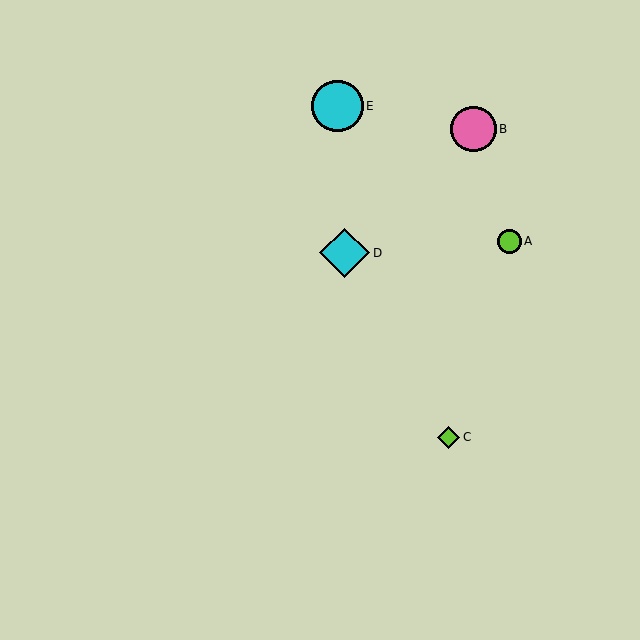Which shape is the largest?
The cyan circle (labeled E) is the largest.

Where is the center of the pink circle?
The center of the pink circle is at (473, 129).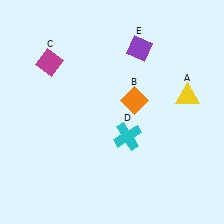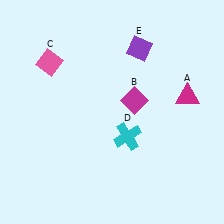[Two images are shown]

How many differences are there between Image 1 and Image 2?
There are 3 differences between the two images.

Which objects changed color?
A changed from yellow to magenta. B changed from orange to magenta. C changed from magenta to pink.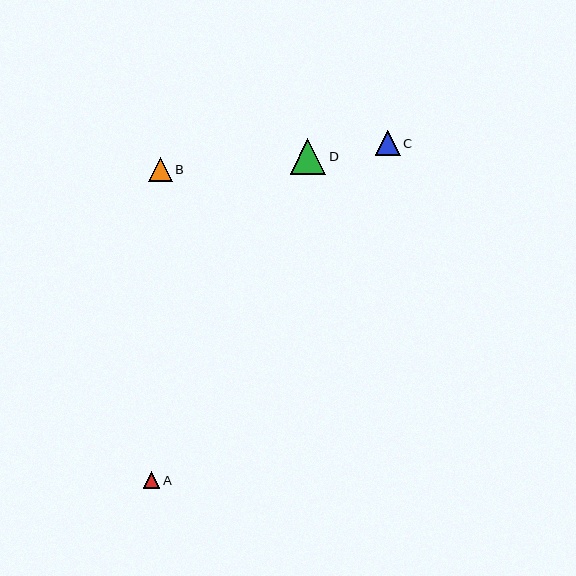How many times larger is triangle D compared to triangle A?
Triangle D is approximately 2.1 times the size of triangle A.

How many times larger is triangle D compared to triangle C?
Triangle D is approximately 1.4 times the size of triangle C.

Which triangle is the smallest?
Triangle A is the smallest with a size of approximately 17 pixels.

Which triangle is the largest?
Triangle D is the largest with a size of approximately 36 pixels.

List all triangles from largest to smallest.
From largest to smallest: D, C, B, A.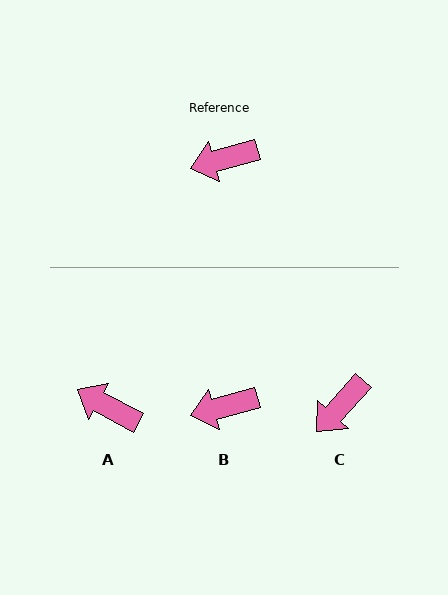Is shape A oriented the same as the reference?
No, it is off by about 44 degrees.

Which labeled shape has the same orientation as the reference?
B.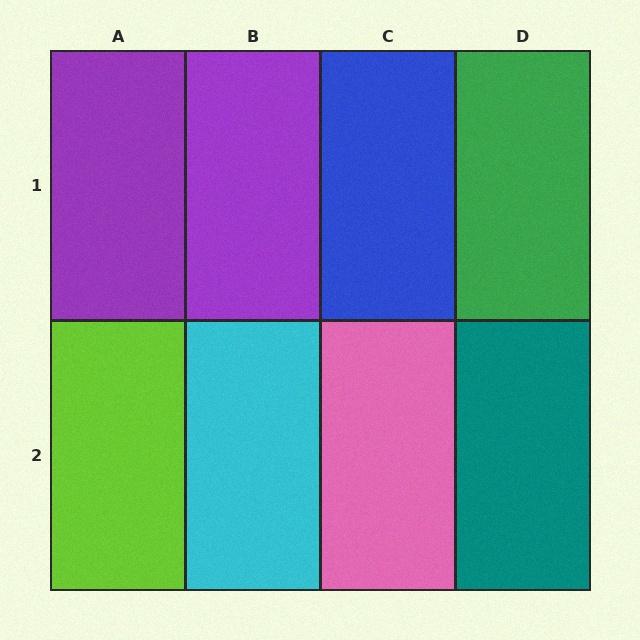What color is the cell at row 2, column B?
Cyan.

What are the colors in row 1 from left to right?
Purple, purple, blue, green.